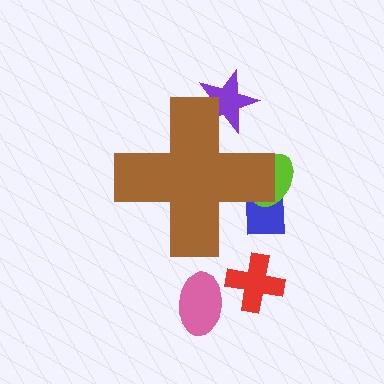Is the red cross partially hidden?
No, the red cross is fully visible.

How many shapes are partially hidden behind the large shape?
3 shapes are partially hidden.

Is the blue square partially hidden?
Yes, the blue square is partially hidden behind the brown cross.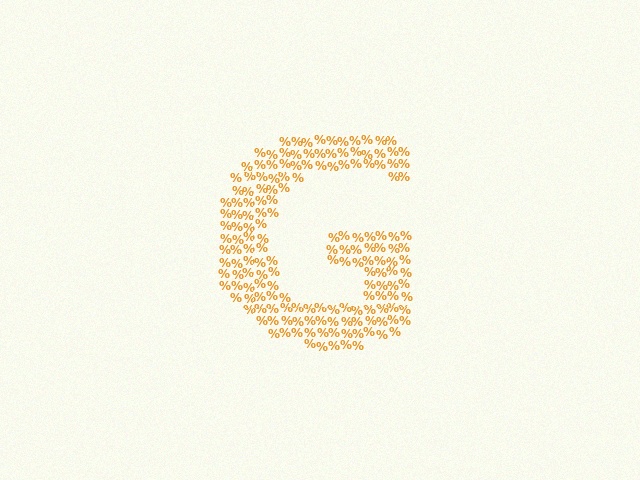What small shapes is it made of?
It is made of small percent signs.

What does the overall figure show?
The overall figure shows the letter G.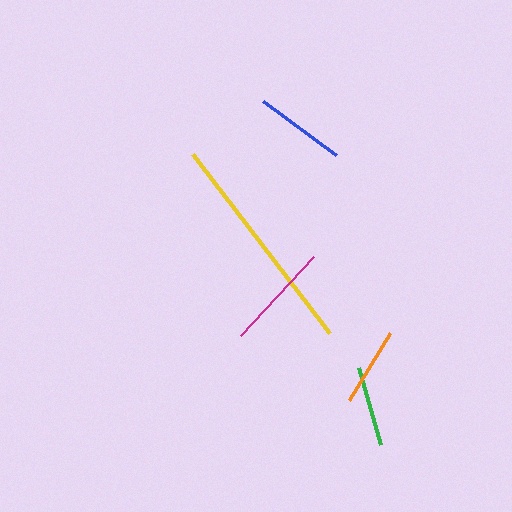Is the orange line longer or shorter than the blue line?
The blue line is longer than the orange line.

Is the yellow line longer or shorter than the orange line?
The yellow line is longer than the orange line.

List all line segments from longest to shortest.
From longest to shortest: yellow, magenta, blue, green, orange.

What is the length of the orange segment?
The orange segment is approximately 79 pixels long.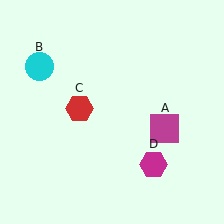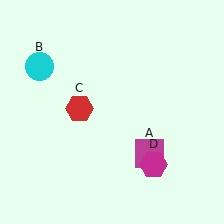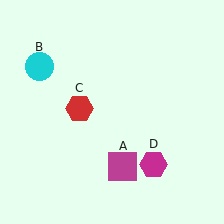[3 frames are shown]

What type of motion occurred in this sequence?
The magenta square (object A) rotated clockwise around the center of the scene.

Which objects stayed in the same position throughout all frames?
Cyan circle (object B) and red hexagon (object C) and magenta hexagon (object D) remained stationary.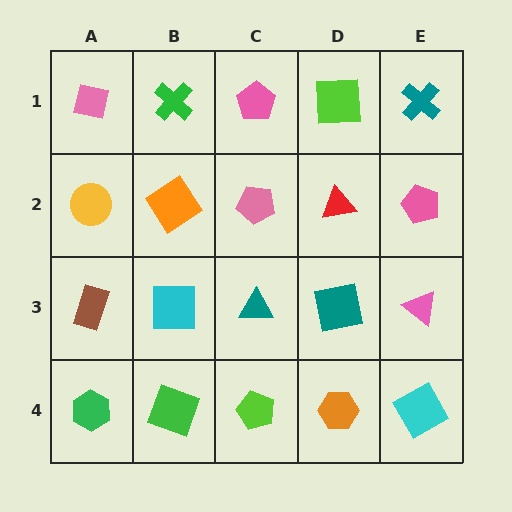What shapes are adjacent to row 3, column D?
A red triangle (row 2, column D), an orange hexagon (row 4, column D), a teal triangle (row 3, column C), a pink triangle (row 3, column E).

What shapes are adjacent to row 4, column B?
A cyan square (row 3, column B), a green hexagon (row 4, column A), a lime pentagon (row 4, column C).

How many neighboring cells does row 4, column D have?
3.